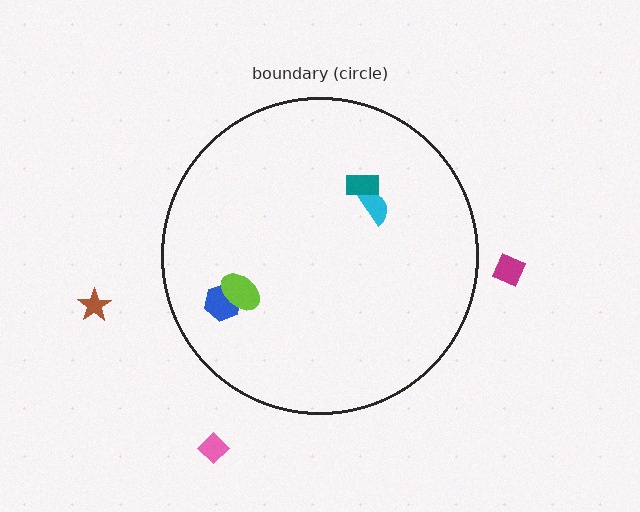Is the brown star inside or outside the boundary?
Outside.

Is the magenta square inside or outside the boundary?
Outside.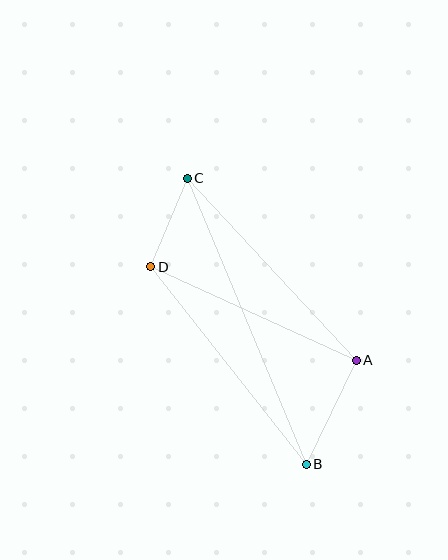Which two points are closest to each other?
Points C and D are closest to each other.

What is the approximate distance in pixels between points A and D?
The distance between A and D is approximately 226 pixels.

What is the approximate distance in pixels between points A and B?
The distance between A and B is approximately 115 pixels.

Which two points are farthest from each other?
Points B and C are farthest from each other.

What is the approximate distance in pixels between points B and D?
The distance between B and D is approximately 252 pixels.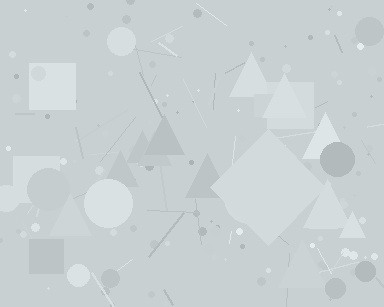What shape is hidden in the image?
A diamond is hidden in the image.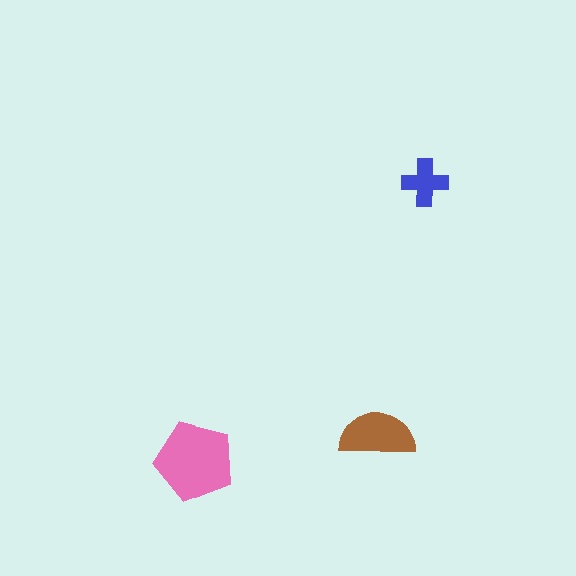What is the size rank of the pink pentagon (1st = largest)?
1st.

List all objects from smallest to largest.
The blue cross, the brown semicircle, the pink pentagon.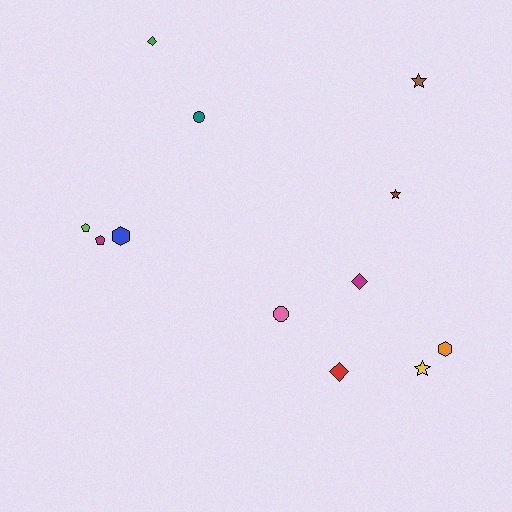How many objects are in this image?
There are 12 objects.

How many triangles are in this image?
There are no triangles.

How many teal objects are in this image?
There is 1 teal object.